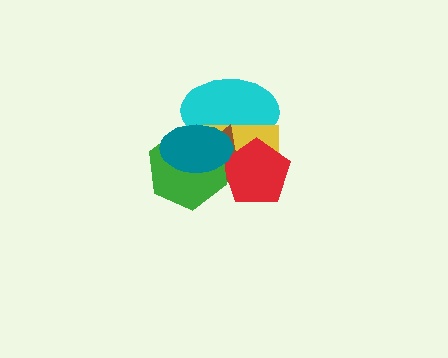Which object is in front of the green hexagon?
The teal ellipse is in front of the green hexagon.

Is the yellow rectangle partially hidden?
Yes, it is partially covered by another shape.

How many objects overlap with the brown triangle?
5 objects overlap with the brown triangle.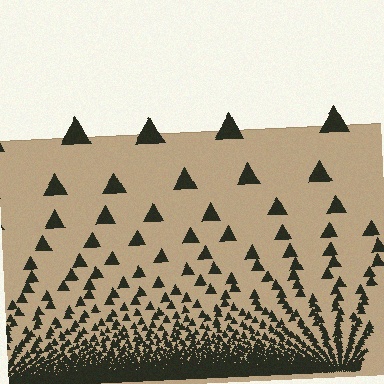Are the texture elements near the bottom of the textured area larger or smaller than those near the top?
Smaller. The gradient is inverted — elements near the bottom are smaller and denser.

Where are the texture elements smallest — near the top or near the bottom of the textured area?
Near the bottom.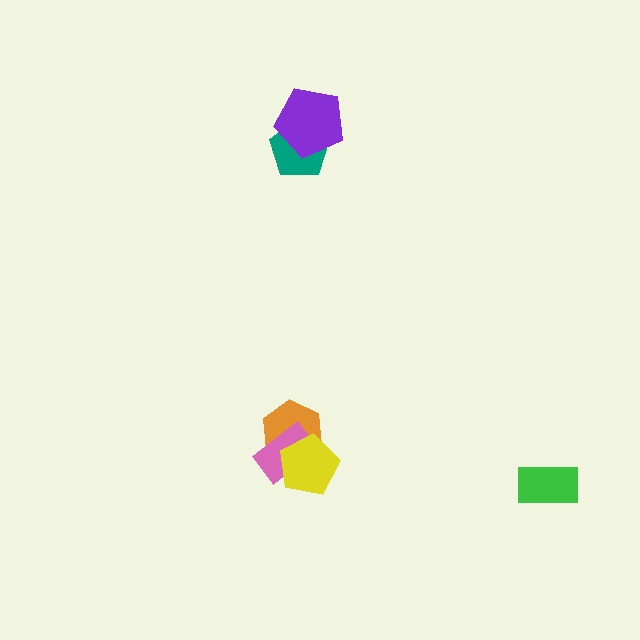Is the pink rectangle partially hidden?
Yes, it is partially covered by another shape.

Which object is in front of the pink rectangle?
The yellow pentagon is in front of the pink rectangle.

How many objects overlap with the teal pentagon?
1 object overlaps with the teal pentagon.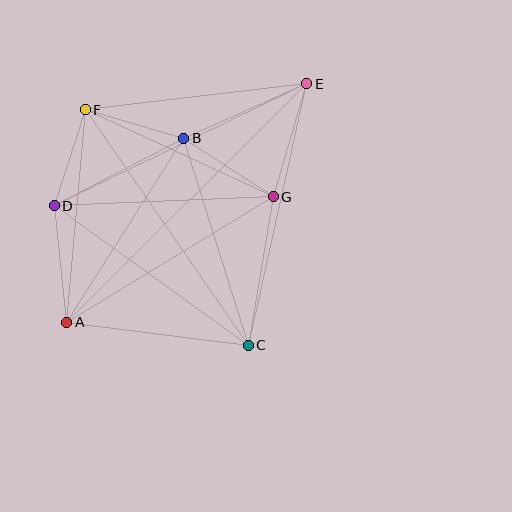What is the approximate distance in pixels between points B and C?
The distance between B and C is approximately 217 pixels.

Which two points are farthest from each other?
Points A and E are farthest from each other.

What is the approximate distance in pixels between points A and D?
The distance between A and D is approximately 117 pixels.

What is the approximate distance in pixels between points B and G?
The distance between B and G is approximately 107 pixels.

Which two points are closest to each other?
Points D and F are closest to each other.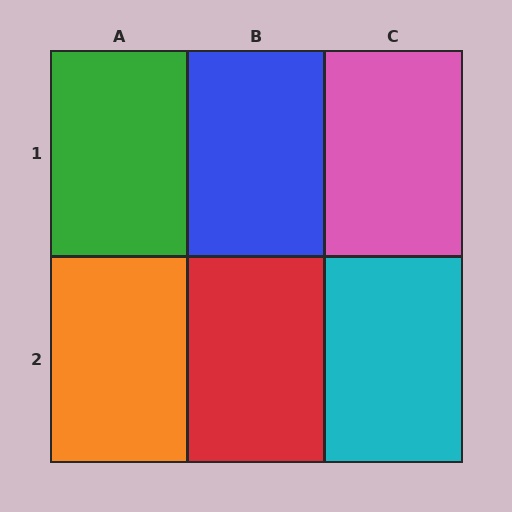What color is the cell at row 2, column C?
Cyan.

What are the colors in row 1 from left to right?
Green, blue, pink.